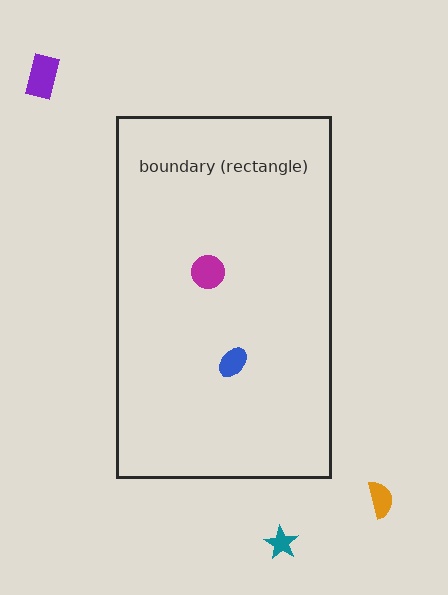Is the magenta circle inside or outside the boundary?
Inside.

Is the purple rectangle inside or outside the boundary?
Outside.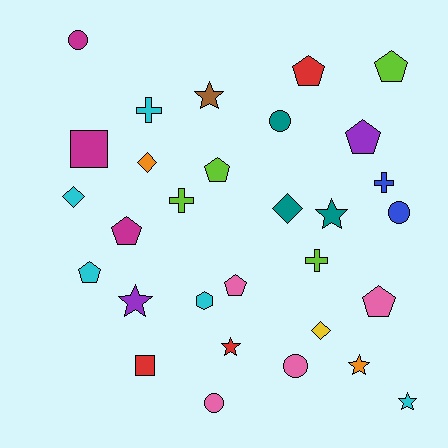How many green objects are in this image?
There are no green objects.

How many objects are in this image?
There are 30 objects.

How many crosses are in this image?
There are 4 crosses.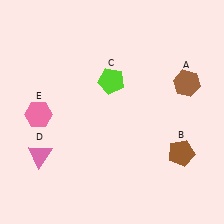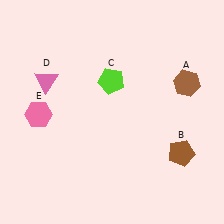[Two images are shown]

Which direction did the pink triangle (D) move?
The pink triangle (D) moved up.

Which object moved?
The pink triangle (D) moved up.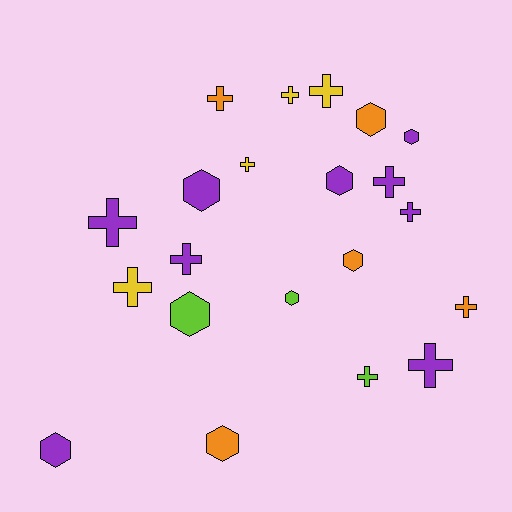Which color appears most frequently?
Purple, with 9 objects.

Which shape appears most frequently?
Cross, with 12 objects.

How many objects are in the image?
There are 21 objects.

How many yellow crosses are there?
There are 4 yellow crosses.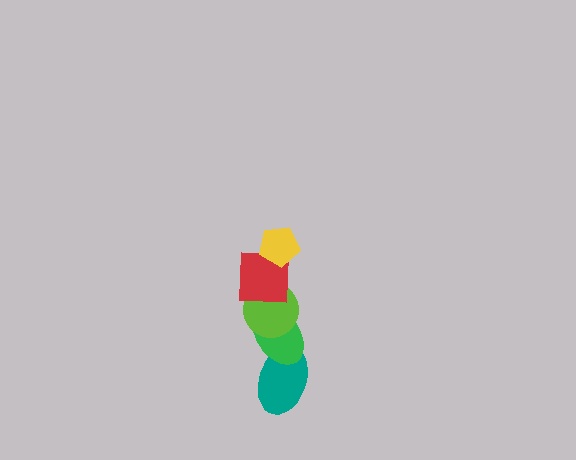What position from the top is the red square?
The red square is 2nd from the top.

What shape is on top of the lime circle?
The red square is on top of the lime circle.